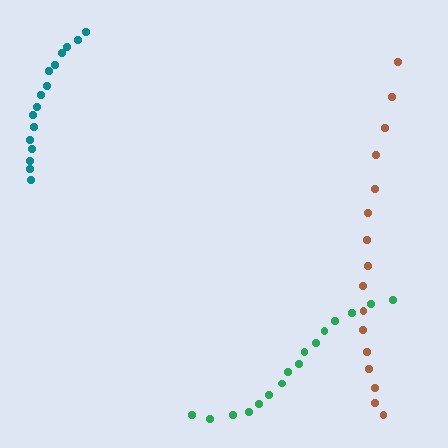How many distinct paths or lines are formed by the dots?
There are 3 distinct paths.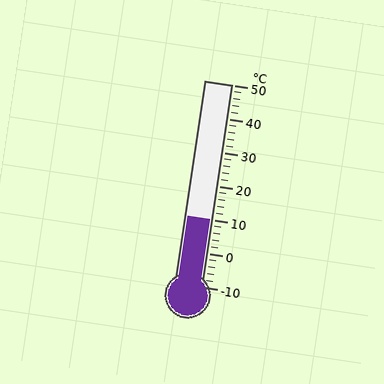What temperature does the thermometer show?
The thermometer shows approximately 10°C.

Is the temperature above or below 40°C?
The temperature is below 40°C.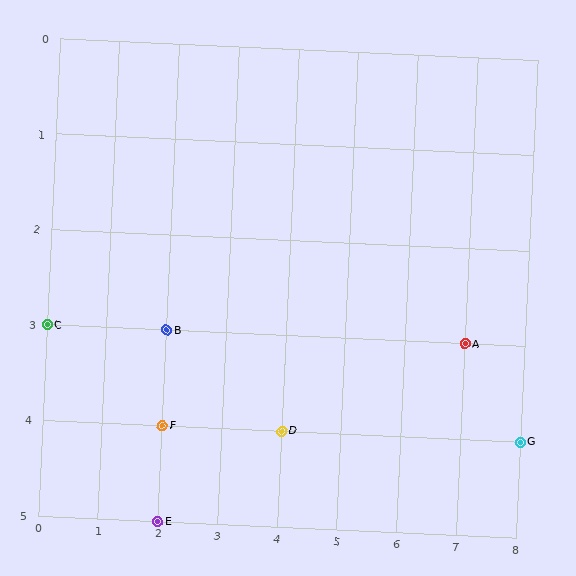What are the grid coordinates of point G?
Point G is at grid coordinates (8, 4).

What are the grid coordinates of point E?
Point E is at grid coordinates (2, 5).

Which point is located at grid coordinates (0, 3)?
Point C is at (0, 3).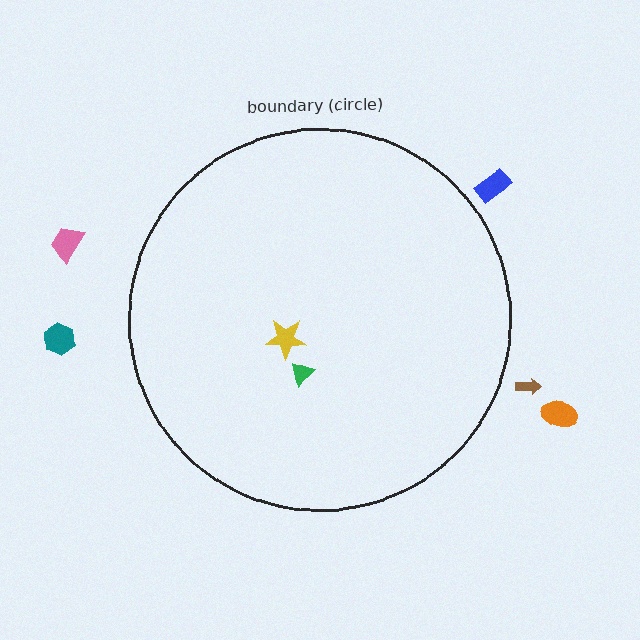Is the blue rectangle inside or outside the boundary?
Outside.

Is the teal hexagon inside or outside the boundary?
Outside.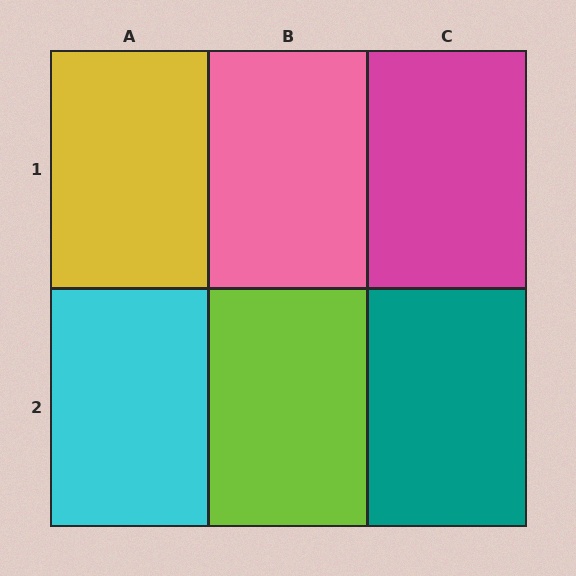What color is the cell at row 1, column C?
Magenta.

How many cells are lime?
1 cell is lime.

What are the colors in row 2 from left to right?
Cyan, lime, teal.